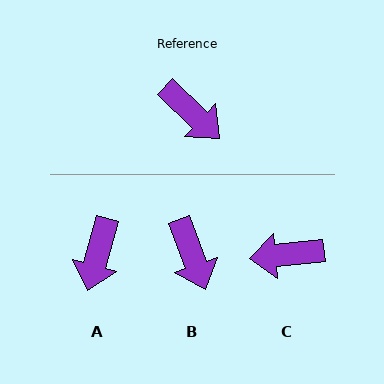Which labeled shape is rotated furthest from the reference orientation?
C, about 130 degrees away.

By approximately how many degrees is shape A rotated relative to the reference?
Approximately 62 degrees clockwise.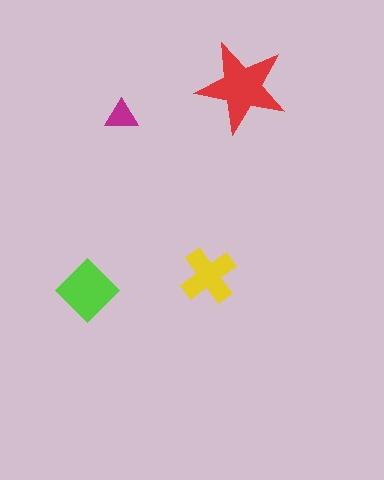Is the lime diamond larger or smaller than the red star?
Smaller.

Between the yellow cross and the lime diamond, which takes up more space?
The lime diamond.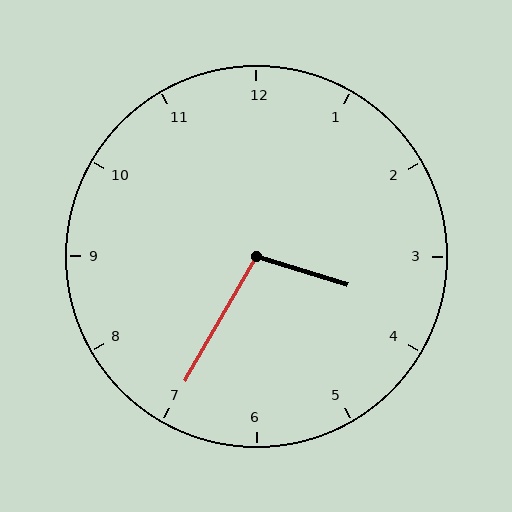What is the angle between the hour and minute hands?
Approximately 102 degrees.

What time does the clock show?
3:35.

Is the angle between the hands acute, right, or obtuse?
It is obtuse.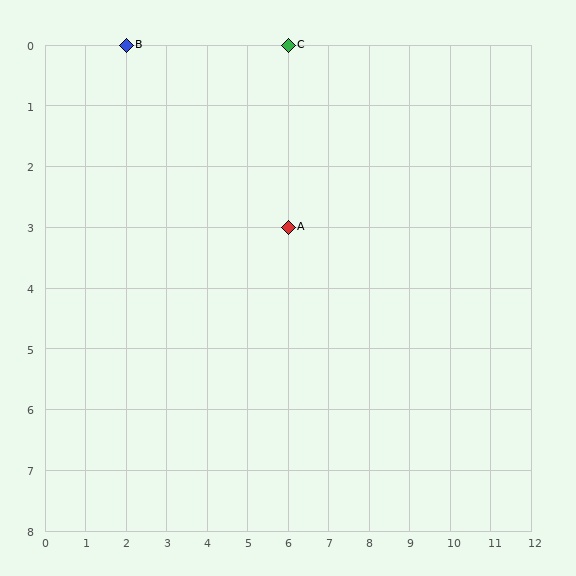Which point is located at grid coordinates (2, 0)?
Point B is at (2, 0).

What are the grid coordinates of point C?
Point C is at grid coordinates (6, 0).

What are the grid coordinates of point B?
Point B is at grid coordinates (2, 0).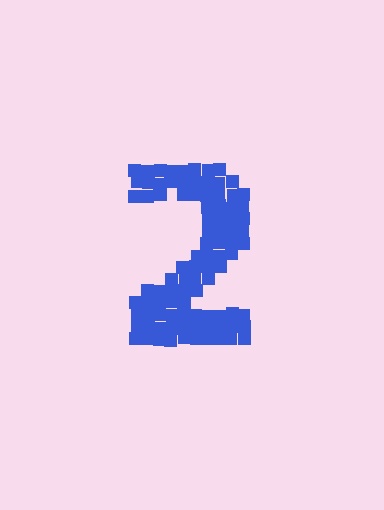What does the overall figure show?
The overall figure shows the digit 2.